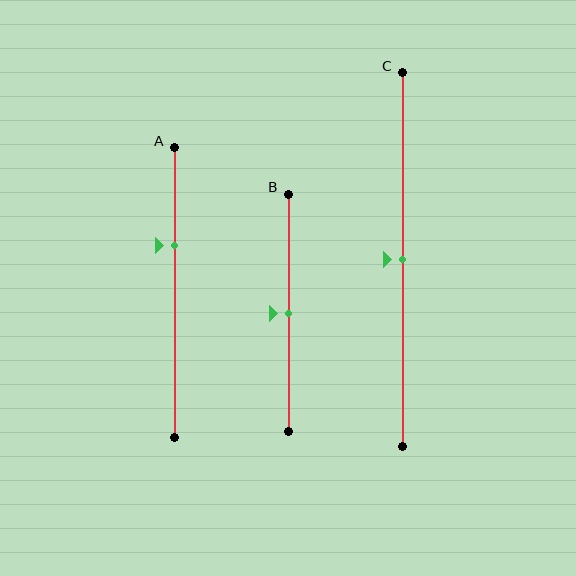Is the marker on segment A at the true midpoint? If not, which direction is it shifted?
No, the marker on segment A is shifted upward by about 16% of the segment length.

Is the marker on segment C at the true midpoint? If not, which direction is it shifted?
Yes, the marker on segment C is at the true midpoint.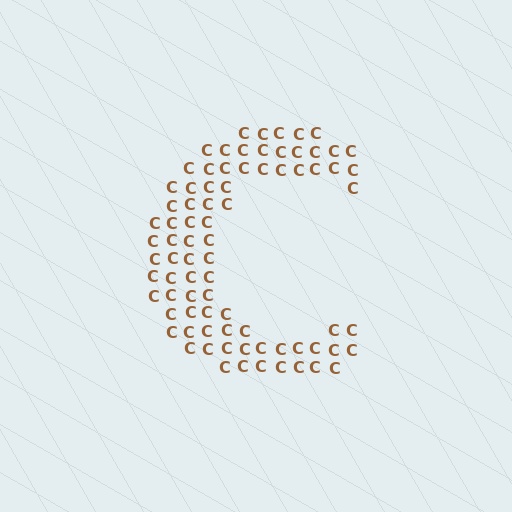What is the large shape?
The large shape is the letter C.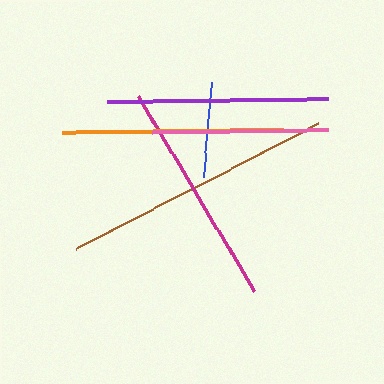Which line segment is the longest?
The brown line is the longest at approximately 272 pixels.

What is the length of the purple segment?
The purple segment is approximately 221 pixels long.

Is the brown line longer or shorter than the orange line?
The brown line is longer than the orange line.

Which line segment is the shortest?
The blue line is the shortest at approximately 95 pixels.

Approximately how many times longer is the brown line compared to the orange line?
The brown line is approximately 1.2 times the length of the orange line.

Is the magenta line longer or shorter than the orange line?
The magenta line is longer than the orange line.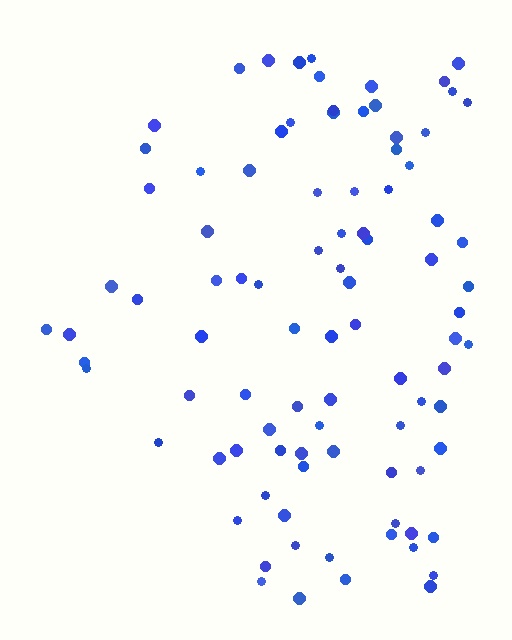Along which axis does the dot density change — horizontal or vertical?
Horizontal.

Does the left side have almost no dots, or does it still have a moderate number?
Still a moderate number, just noticeably fewer than the right.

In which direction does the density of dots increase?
From left to right, with the right side densest.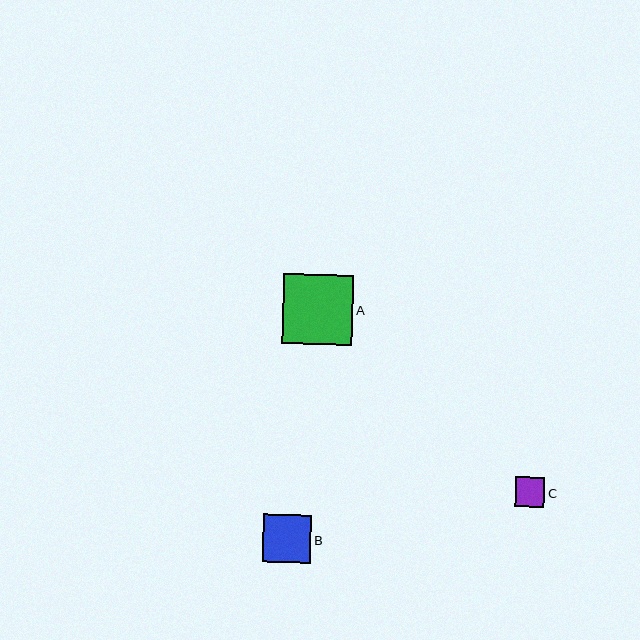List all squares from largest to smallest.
From largest to smallest: A, B, C.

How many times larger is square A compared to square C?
Square A is approximately 2.4 times the size of square C.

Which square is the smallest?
Square C is the smallest with a size of approximately 29 pixels.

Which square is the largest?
Square A is the largest with a size of approximately 71 pixels.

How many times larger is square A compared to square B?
Square A is approximately 1.5 times the size of square B.